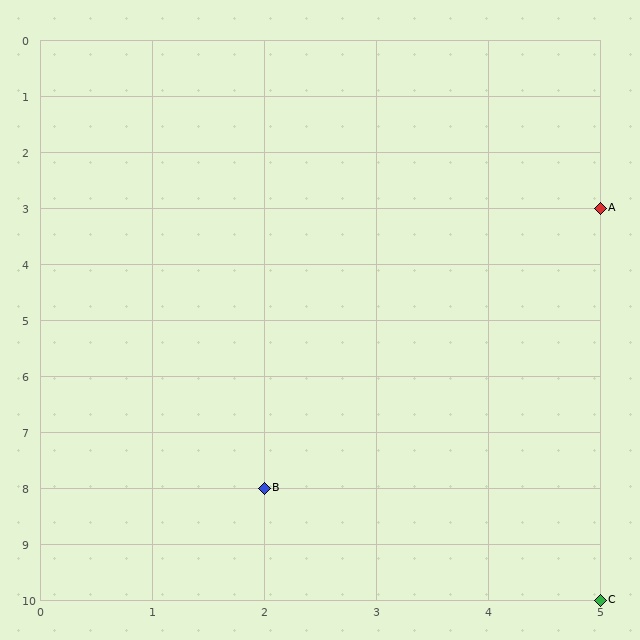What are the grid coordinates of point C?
Point C is at grid coordinates (5, 10).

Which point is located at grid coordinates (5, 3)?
Point A is at (5, 3).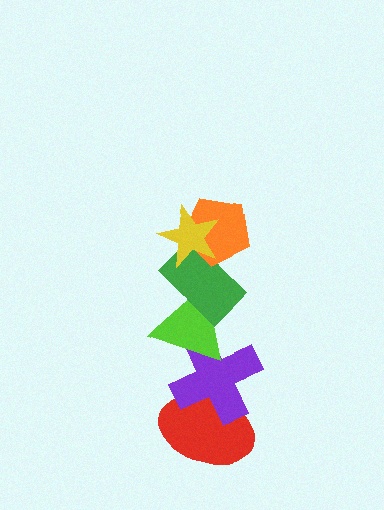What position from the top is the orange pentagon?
The orange pentagon is 2nd from the top.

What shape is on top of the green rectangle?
The orange pentagon is on top of the green rectangle.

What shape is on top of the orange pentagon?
The yellow star is on top of the orange pentagon.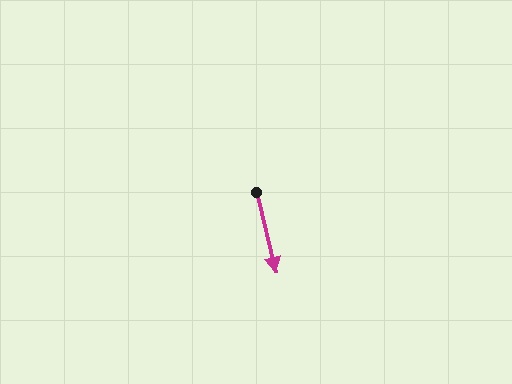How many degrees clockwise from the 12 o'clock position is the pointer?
Approximately 166 degrees.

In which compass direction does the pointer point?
South.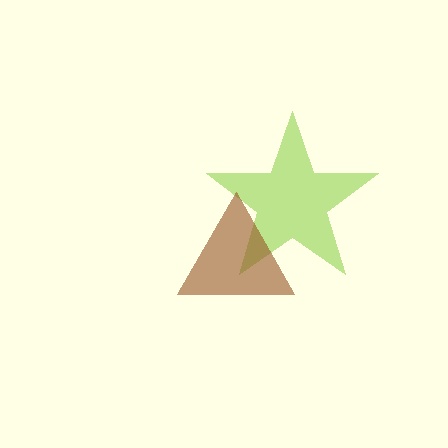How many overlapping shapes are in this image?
There are 2 overlapping shapes in the image.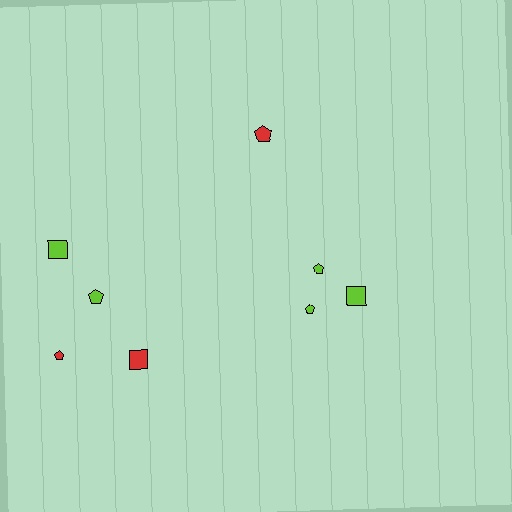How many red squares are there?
There is 1 red square.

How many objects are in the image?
There are 8 objects.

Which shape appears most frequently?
Pentagon, with 5 objects.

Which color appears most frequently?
Lime, with 5 objects.